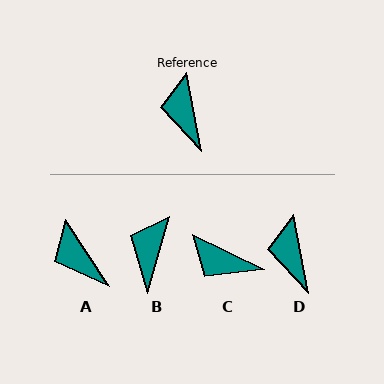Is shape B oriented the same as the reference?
No, it is off by about 27 degrees.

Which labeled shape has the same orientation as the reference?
D.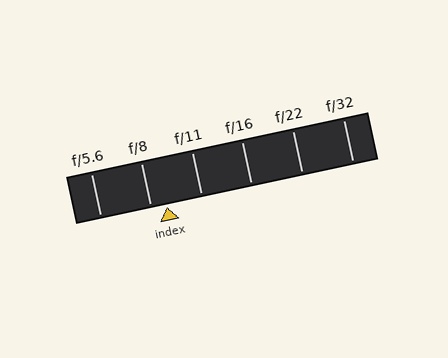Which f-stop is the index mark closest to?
The index mark is closest to f/8.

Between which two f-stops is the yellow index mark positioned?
The index mark is between f/8 and f/11.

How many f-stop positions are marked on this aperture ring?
There are 6 f-stop positions marked.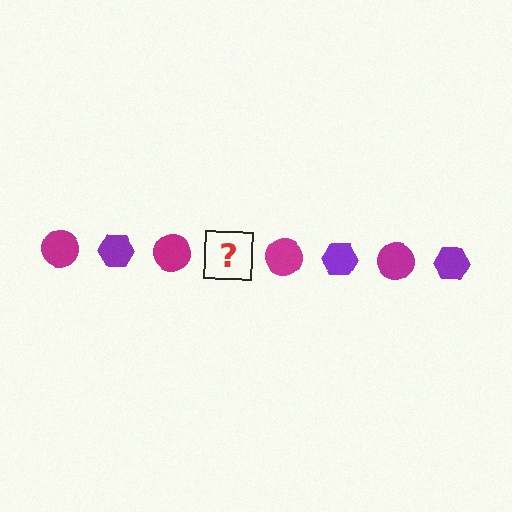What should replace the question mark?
The question mark should be replaced with a purple hexagon.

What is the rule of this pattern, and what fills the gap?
The rule is that the pattern alternates between magenta circle and purple hexagon. The gap should be filled with a purple hexagon.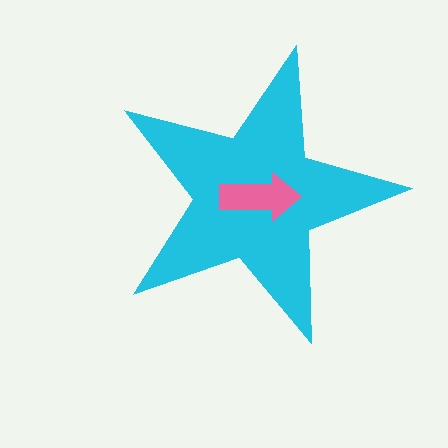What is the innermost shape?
The pink arrow.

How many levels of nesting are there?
2.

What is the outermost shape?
The cyan star.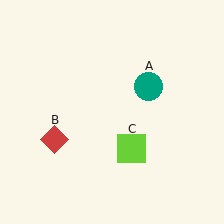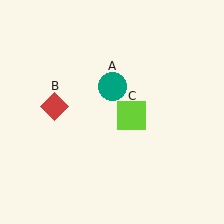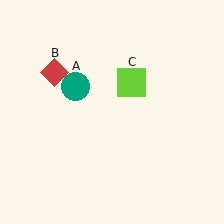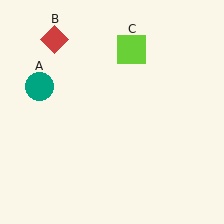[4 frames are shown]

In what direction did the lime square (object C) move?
The lime square (object C) moved up.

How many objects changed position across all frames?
3 objects changed position: teal circle (object A), red diamond (object B), lime square (object C).